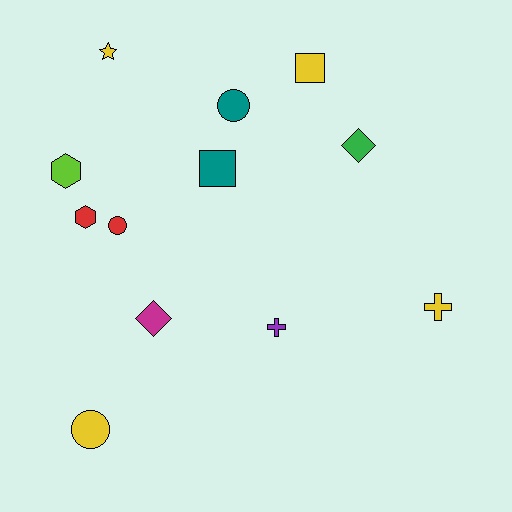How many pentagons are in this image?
There are no pentagons.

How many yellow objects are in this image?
There are 4 yellow objects.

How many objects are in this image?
There are 12 objects.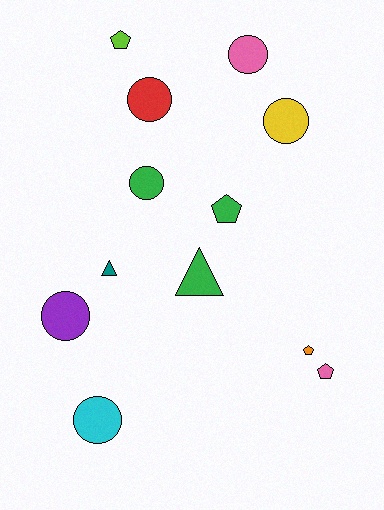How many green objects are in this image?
There are 3 green objects.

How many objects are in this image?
There are 12 objects.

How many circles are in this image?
There are 6 circles.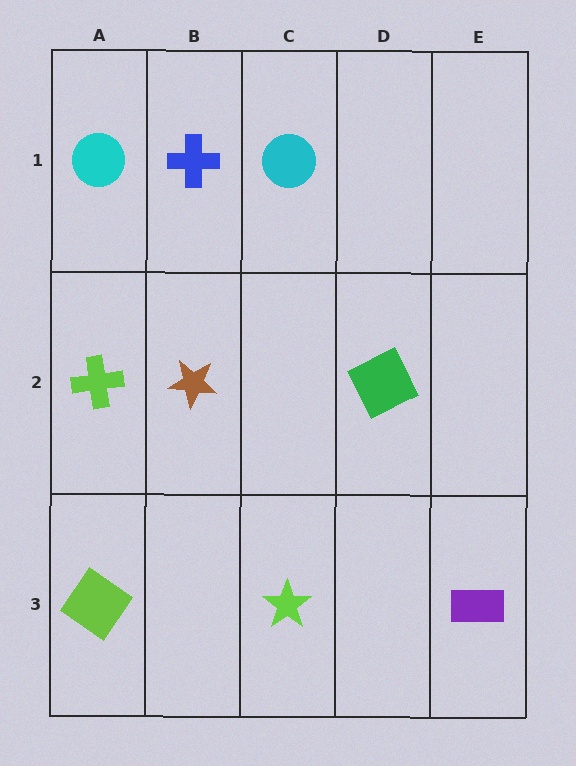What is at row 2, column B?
A brown star.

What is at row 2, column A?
A lime cross.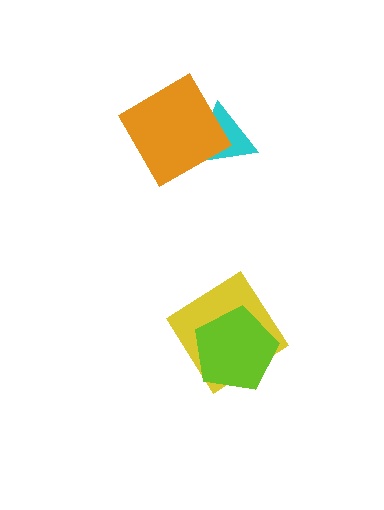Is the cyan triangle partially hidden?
Yes, it is partially covered by another shape.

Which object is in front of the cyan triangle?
The orange square is in front of the cyan triangle.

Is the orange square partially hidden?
No, no other shape covers it.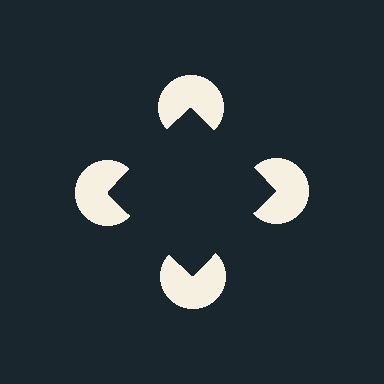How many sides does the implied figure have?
4 sides.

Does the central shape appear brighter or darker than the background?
It typically appears slightly darker than the background, even though no actual brightness change is drawn.